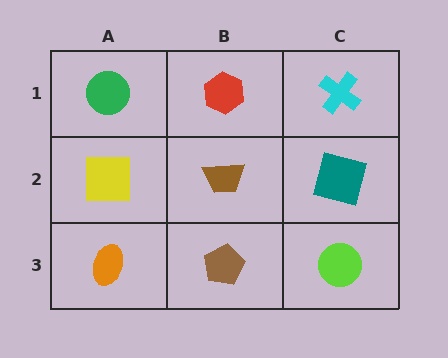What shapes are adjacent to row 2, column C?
A cyan cross (row 1, column C), a lime circle (row 3, column C), a brown trapezoid (row 2, column B).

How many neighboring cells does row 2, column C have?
3.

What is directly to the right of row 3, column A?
A brown pentagon.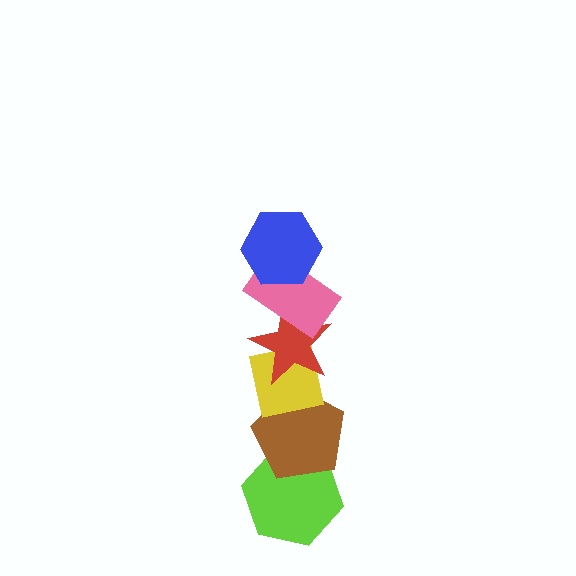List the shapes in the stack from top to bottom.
From top to bottom: the blue hexagon, the pink rectangle, the red star, the yellow square, the brown pentagon, the lime hexagon.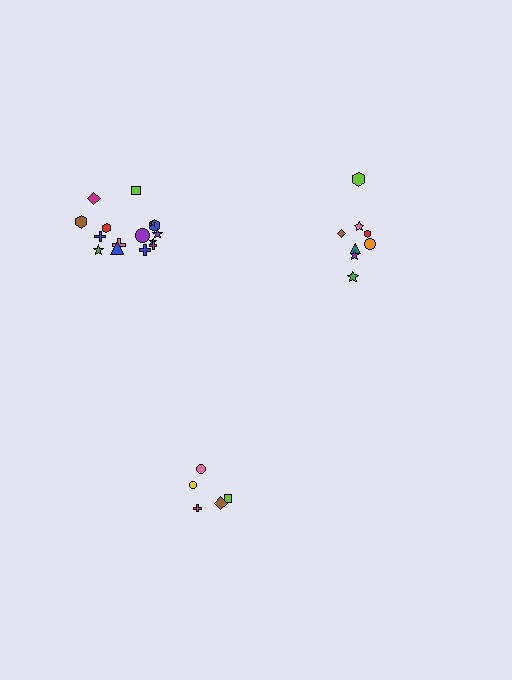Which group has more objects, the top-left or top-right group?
The top-left group.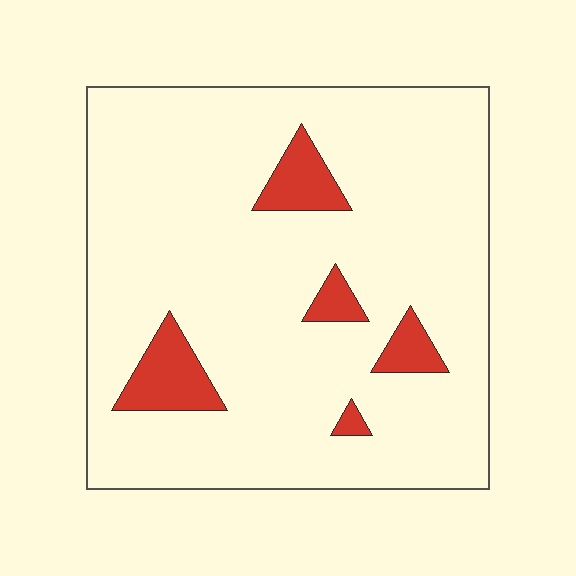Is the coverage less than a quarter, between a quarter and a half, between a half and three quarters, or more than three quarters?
Less than a quarter.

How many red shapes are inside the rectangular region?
5.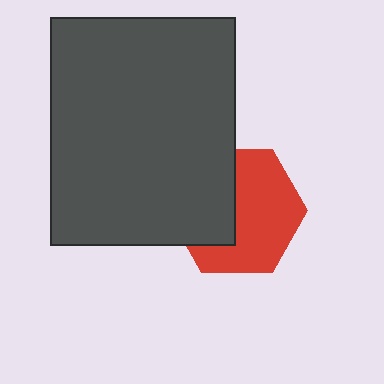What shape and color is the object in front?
The object in front is a dark gray rectangle.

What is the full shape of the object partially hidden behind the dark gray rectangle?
The partially hidden object is a red hexagon.